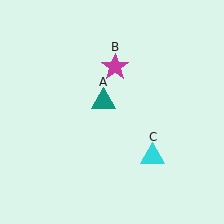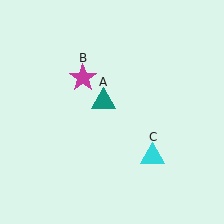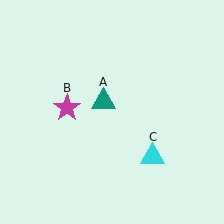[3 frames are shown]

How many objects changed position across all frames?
1 object changed position: magenta star (object B).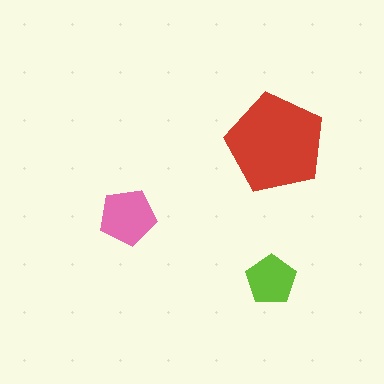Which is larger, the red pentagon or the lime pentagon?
The red one.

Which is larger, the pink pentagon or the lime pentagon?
The pink one.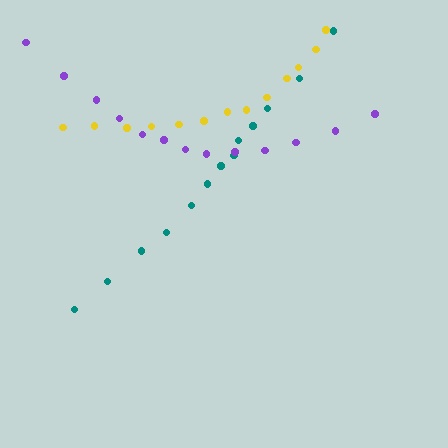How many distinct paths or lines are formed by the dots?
There are 3 distinct paths.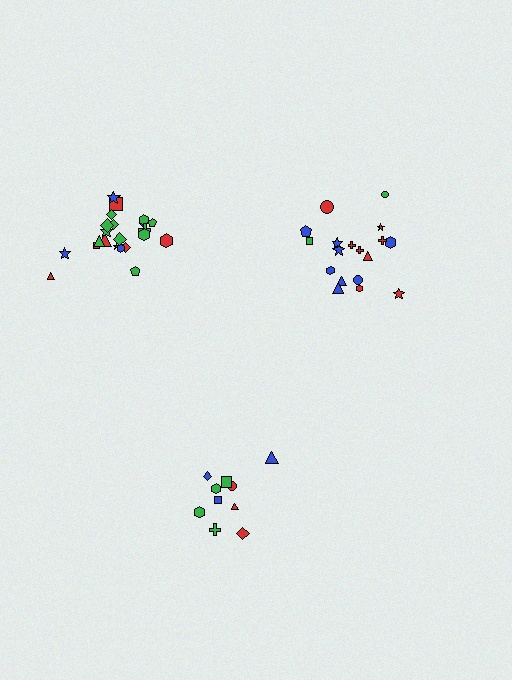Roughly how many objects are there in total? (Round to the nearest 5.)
Roughly 50 objects in total.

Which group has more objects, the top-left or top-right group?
The top-left group.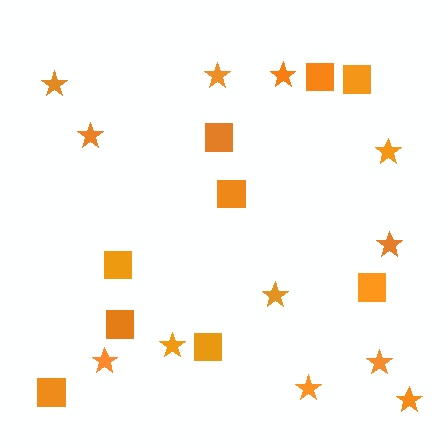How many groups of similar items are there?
There are 2 groups: one group of stars (12) and one group of squares (9).